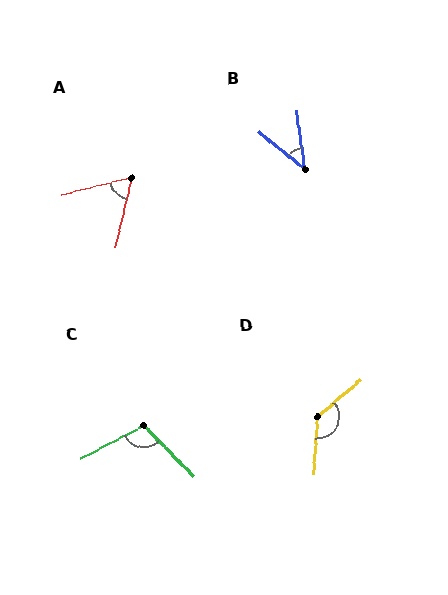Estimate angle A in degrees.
Approximately 64 degrees.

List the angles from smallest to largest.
B (43°), A (64°), C (107°), D (134°).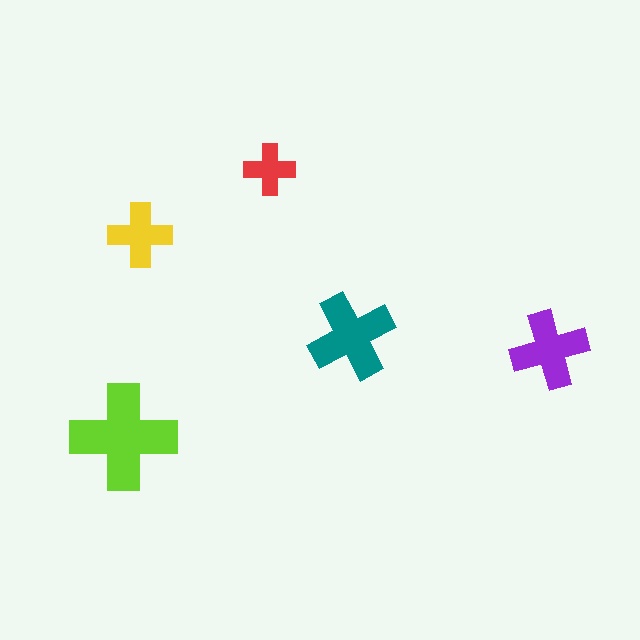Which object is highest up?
The red cross is topmost.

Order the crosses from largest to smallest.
the lime one, the teal one, the purple one, the yellow one, the red one.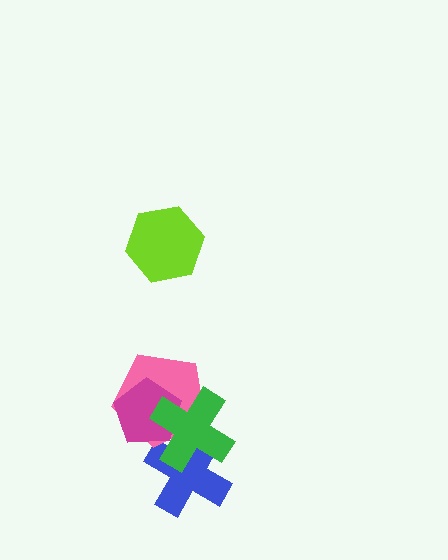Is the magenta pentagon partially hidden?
Yes, it is partially covered by another shape.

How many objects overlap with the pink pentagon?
3 objects overlap with the pink pentagon.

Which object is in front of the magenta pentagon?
The green cross is in front of the magenta pentagon.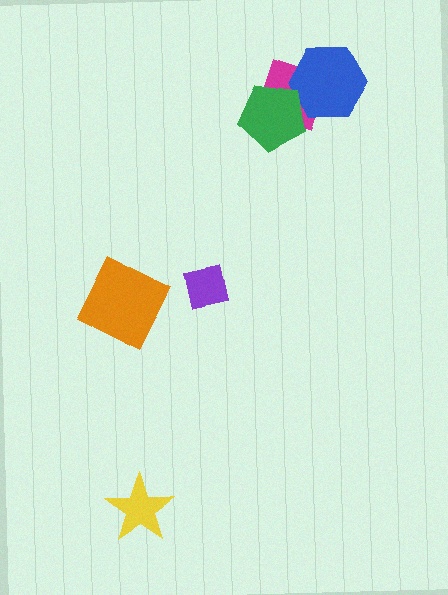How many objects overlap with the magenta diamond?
2 objects overlap with the magenta diamond.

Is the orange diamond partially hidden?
No, no other shape covers it.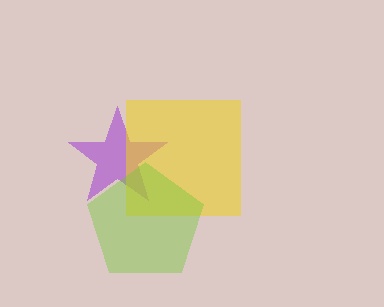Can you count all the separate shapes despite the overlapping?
Yes, there are 3 separate shapes.